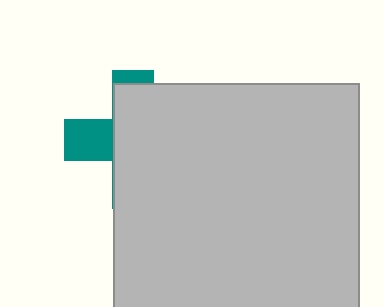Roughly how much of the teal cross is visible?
A small part of it is visible (roughly 29%).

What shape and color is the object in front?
The object in front is a light gray rectangle.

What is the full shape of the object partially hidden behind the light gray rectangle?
The partially hidden object is a teal cross.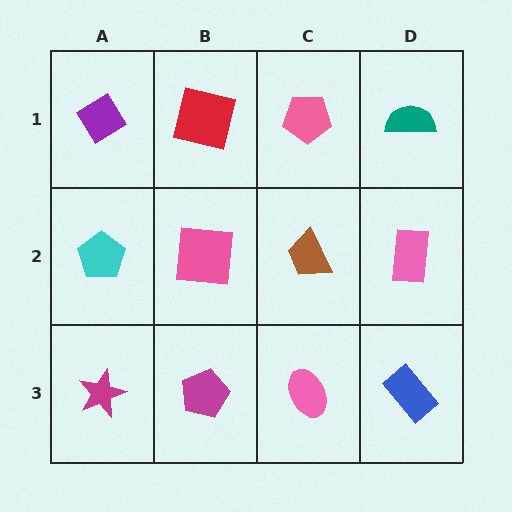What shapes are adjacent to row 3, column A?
A cyan pentagon (row 2, column A), a magenta pentagon (row 3, column B).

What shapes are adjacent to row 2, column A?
A purple diamond (row 1, column A), a magenta star (row 3, column A), a pink square (row 2, column B).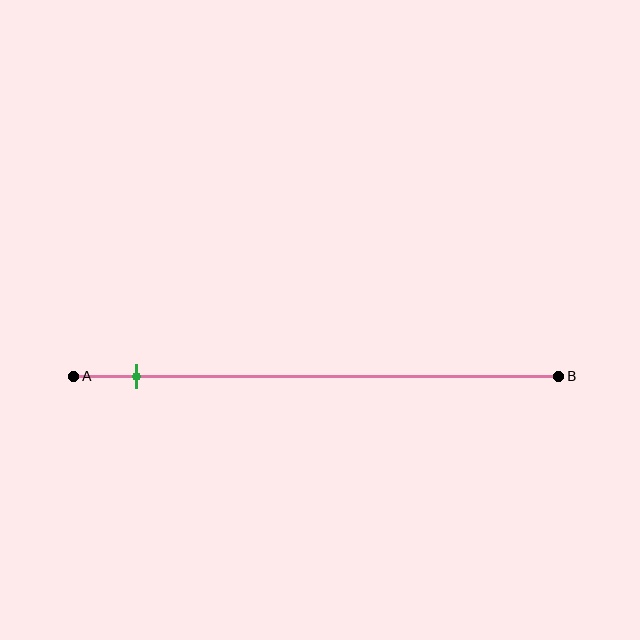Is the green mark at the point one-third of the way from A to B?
No, the mark is at about 15% from A, not at the 33% one-third point.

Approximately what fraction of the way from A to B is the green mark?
The green mark is approximately 15% of the way from A to B.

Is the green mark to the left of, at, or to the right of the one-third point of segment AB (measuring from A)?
The green mark is to the left of the one-third point of segment AB.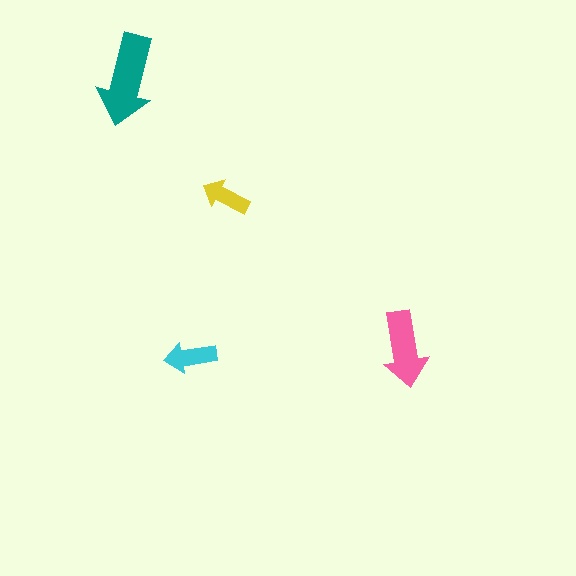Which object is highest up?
The teal arrow is topmost.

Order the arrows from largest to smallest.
the teal one, the pink one, the cyan one, the yellow one.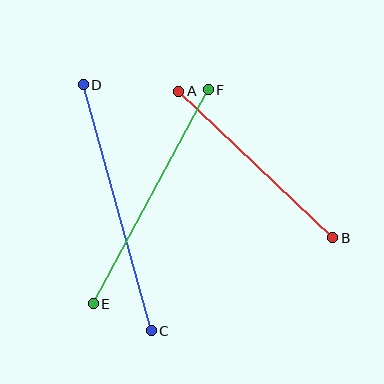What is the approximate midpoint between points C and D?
The midpoint is at approximately (117, 208) pixels.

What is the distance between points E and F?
The distance is approximately 243 pixels.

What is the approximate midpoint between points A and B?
The midpoint is at approximately (256, 164) pixels.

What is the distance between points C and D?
The distance is approximately 256 pixels.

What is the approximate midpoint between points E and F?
The midpoint is at approximately (151, 197) pixels.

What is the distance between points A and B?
The distance is approximately 212 pixels.